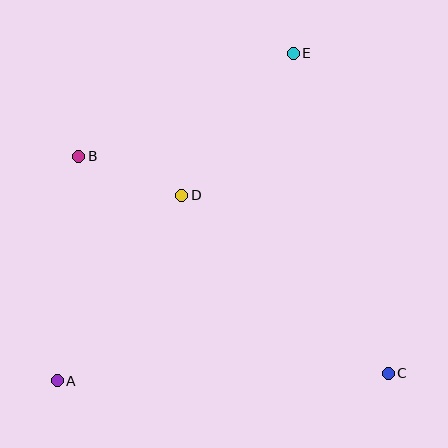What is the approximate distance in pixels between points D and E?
The distance between D and E is approximately 180 pixels.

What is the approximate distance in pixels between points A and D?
The distance between A and D is approximately 224 pixels.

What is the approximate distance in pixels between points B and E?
The distance between B and E is approximately 238 pixels.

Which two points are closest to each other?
Points B and D are closest to each other.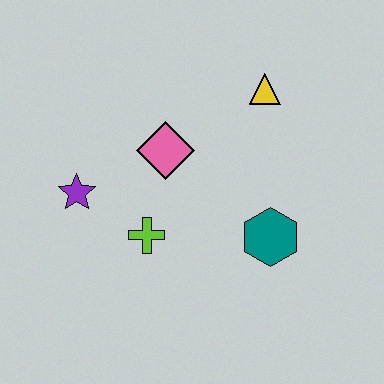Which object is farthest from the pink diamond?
The teal hexagon is farthest from the pink diamond.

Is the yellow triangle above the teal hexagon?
Yes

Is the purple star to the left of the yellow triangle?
Yes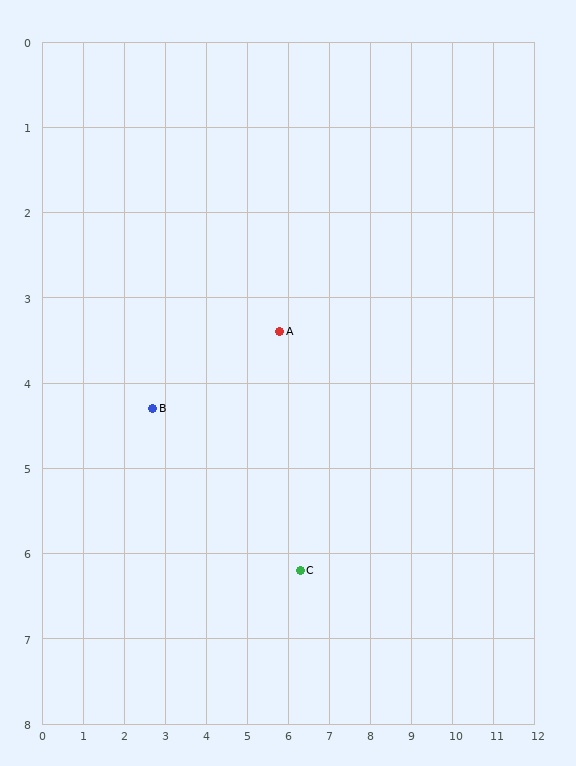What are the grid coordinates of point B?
Point B is at approximately (2.7, 4.3).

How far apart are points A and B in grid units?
Points A and B are about 3.2 grid units apart.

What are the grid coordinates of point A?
Point A is at approximately (5.8, 3.4).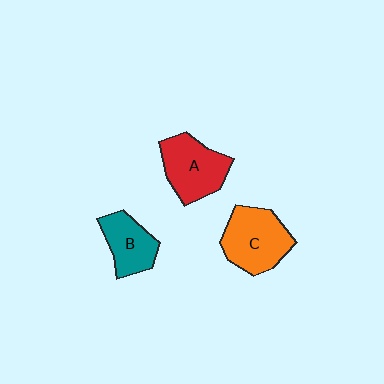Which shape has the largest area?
Shape C (orange).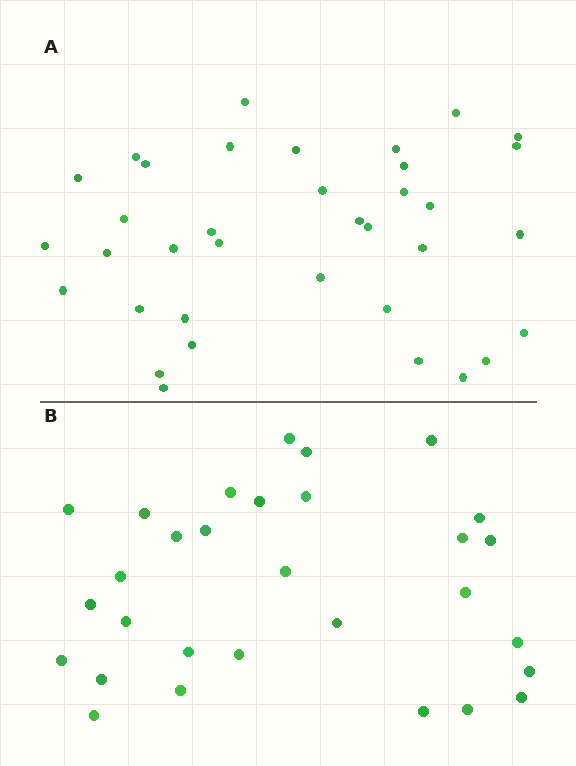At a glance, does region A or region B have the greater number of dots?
Region A (the top region) has more dots.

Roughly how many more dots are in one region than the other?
Region A has about 6 more dots than region B.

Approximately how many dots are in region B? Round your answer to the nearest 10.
About 30 dots.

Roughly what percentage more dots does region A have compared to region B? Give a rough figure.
About 20% more.